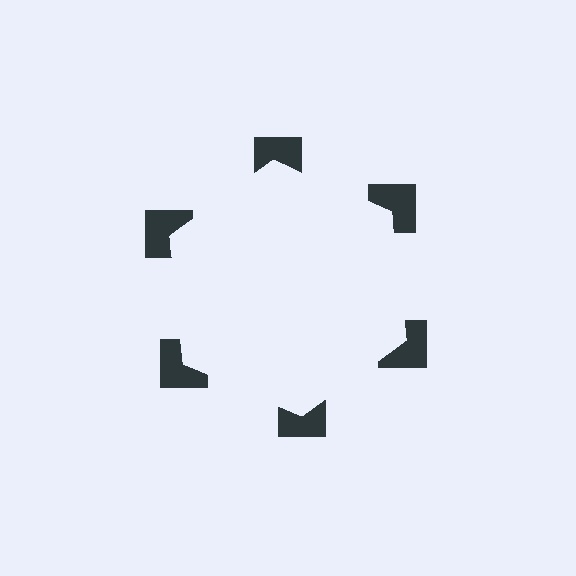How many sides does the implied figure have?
6 sides.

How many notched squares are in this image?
There are 6 — one at each vertex of the illusory hexagon.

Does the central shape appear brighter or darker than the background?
It typically appears slightly brighter than the background, even though no actual brightness change is drawn.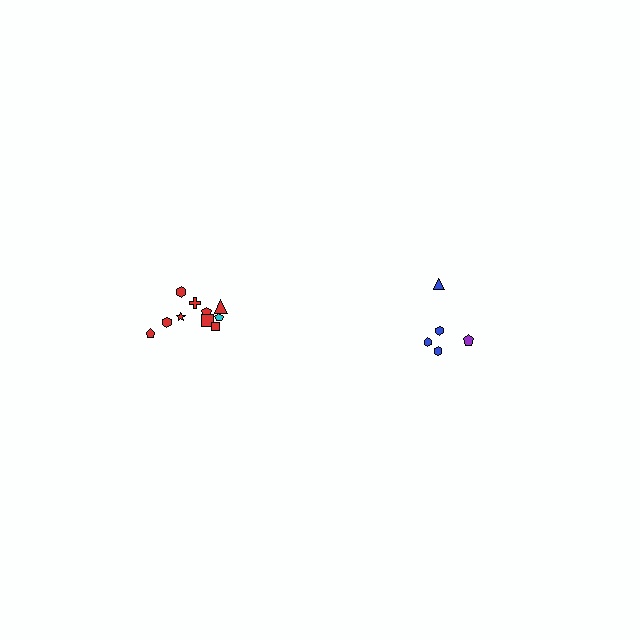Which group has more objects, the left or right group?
The left group.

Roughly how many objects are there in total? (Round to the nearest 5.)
Roughly 15 objects in total.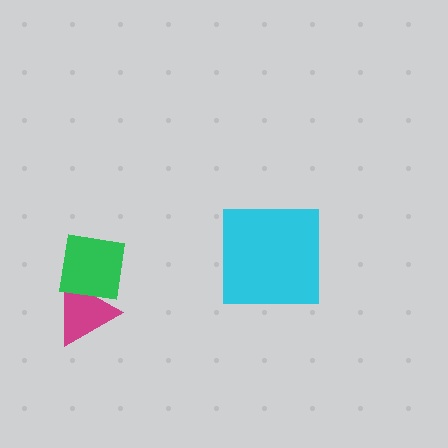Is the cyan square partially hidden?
No, no other shape covers it.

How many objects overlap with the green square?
1 object overlaps with the green square.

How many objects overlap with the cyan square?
0 objects overlap with the cyan square.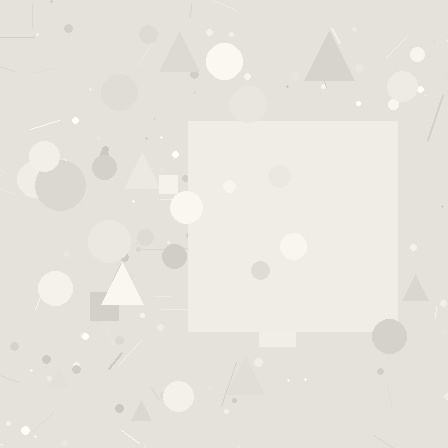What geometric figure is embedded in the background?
A square is embedded in the background.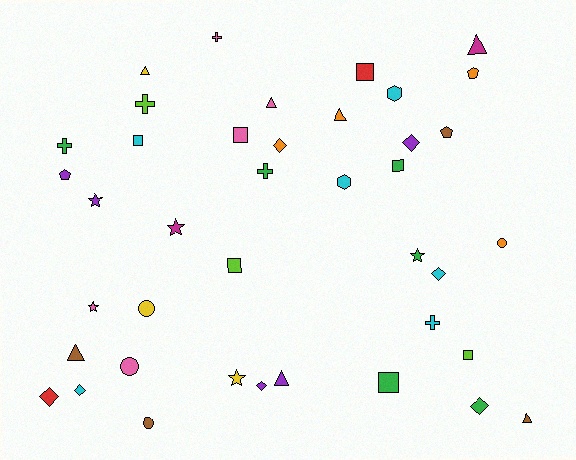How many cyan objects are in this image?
There are 6 cyan objects.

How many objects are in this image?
There are 40 objects.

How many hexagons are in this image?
There are 2 hexagons.